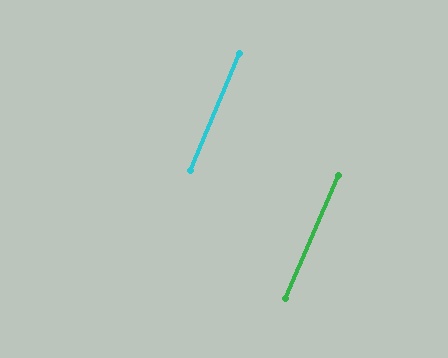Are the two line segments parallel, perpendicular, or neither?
Parallel — their directions differ by only 0.4°.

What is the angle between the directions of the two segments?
Approximately 0 degrees.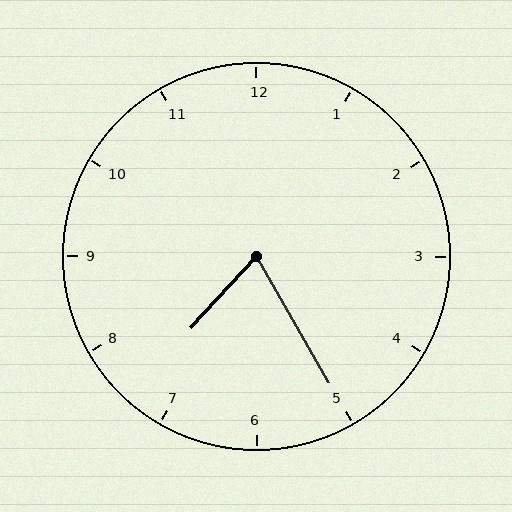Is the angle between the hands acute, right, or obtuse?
It is acute.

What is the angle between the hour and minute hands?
Approximately 72 degrees.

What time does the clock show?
7:25.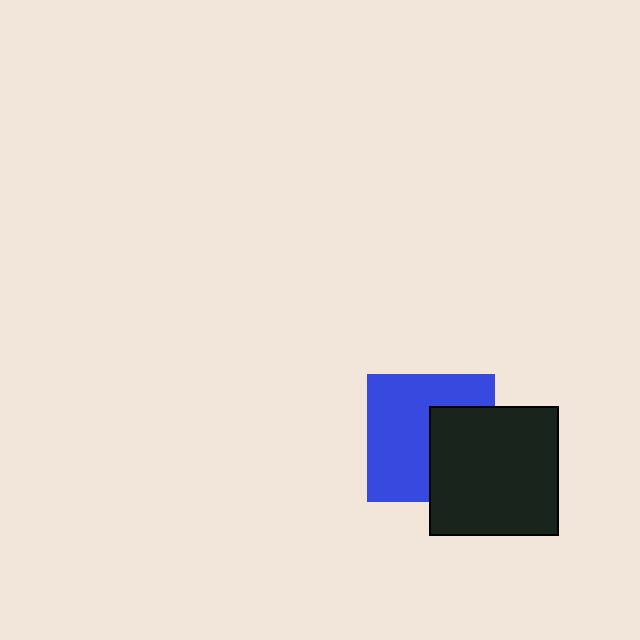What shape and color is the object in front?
The object in front is a black square.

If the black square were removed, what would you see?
You would see the complete blue square.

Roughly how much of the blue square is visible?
About half of it is visible (roughly 61%).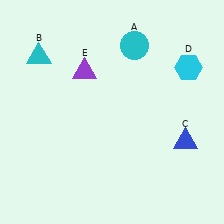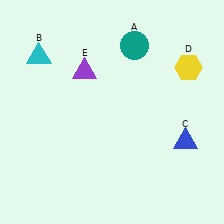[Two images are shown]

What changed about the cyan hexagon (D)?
In Image 1, D is cyan. In Image 2, it changed to yellow.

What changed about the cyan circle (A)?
In Image 1, A is cyan. In Image 2, it changed to teal.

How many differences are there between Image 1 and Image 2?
There are 2 differences between the two images.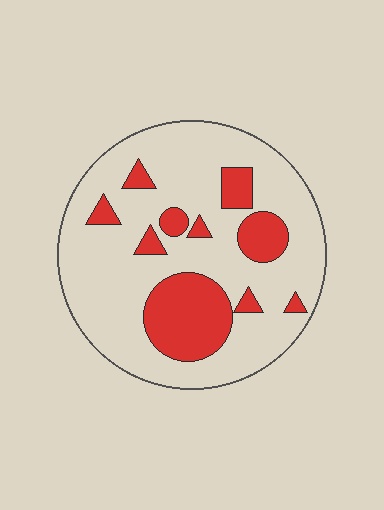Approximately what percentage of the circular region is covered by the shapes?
Approximately 25%.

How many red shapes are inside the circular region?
10.